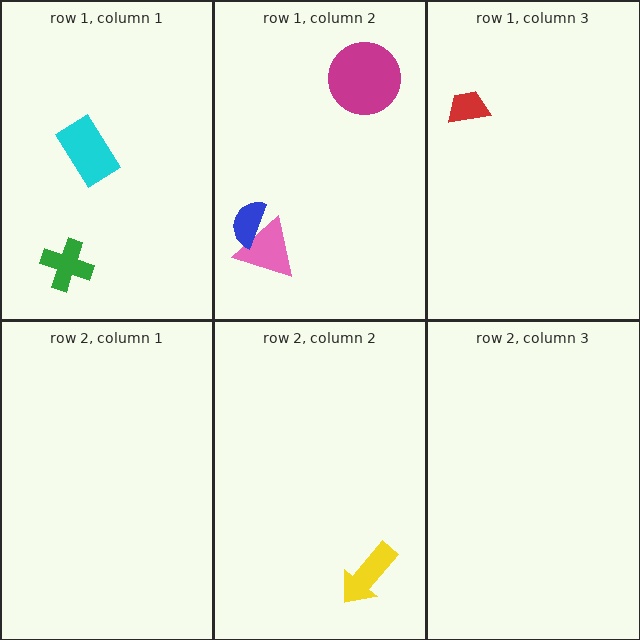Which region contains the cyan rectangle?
The row 1, column 1 region.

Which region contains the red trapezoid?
The row 1, column 3 region.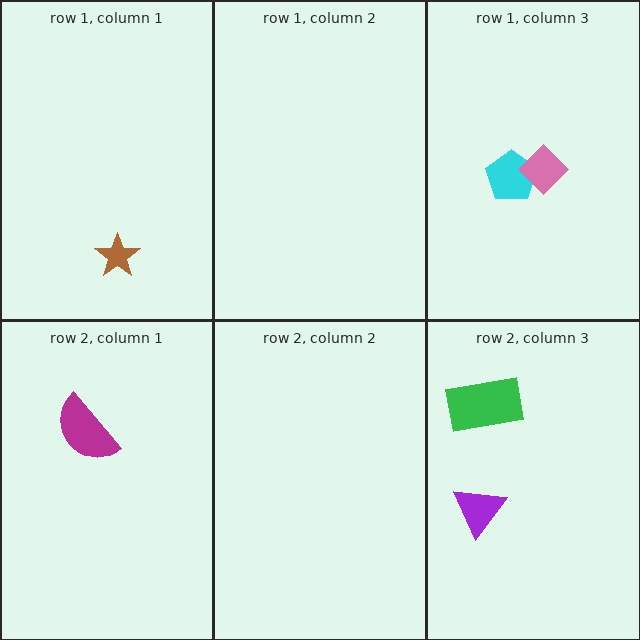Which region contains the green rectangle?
The row 2, column 3 region.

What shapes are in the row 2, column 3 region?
The green rectangle, the purple triangle.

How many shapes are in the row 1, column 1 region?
1.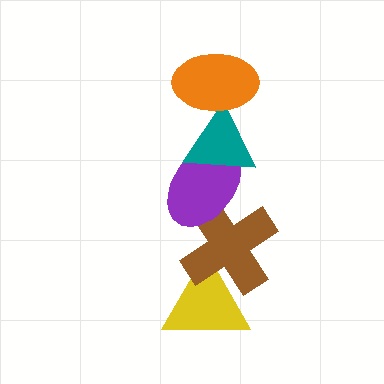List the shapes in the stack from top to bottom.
From top to bottom: the orange ellipse, the teal triangle, the purple ellipse, the brown cross, the yellow triangle.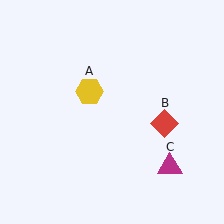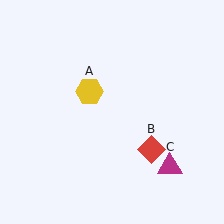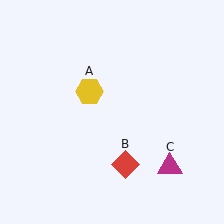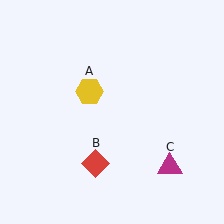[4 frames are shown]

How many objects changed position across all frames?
1 object changed position: red diamond (object B).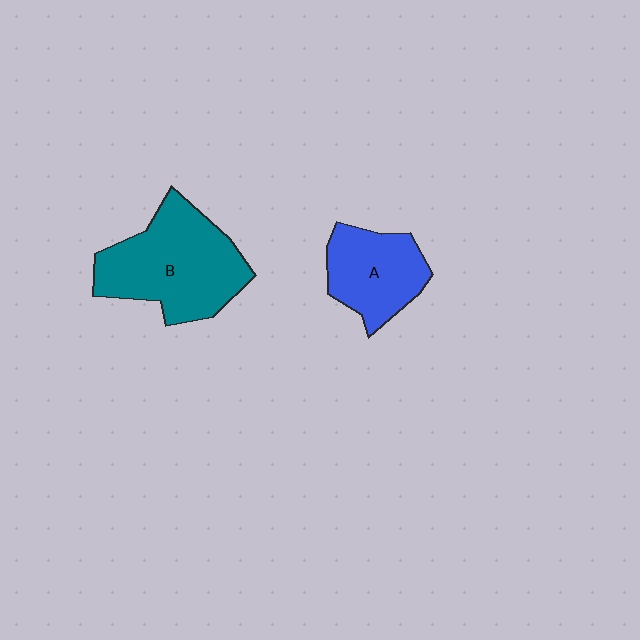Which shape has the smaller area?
Shape A (blue).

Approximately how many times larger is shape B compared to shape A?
Approximately 1.6 times.